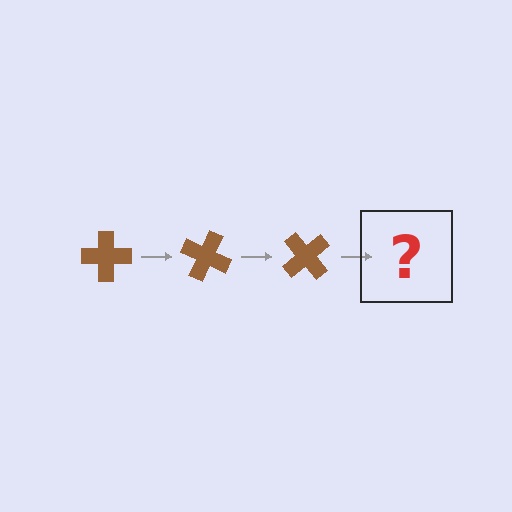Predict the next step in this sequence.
The next step is a brown cross rotated 75 degrees.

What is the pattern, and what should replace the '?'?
The pattern is that the cross rotates 25 degrees each step. The '?' should be a brown cross rotated 75 degrees.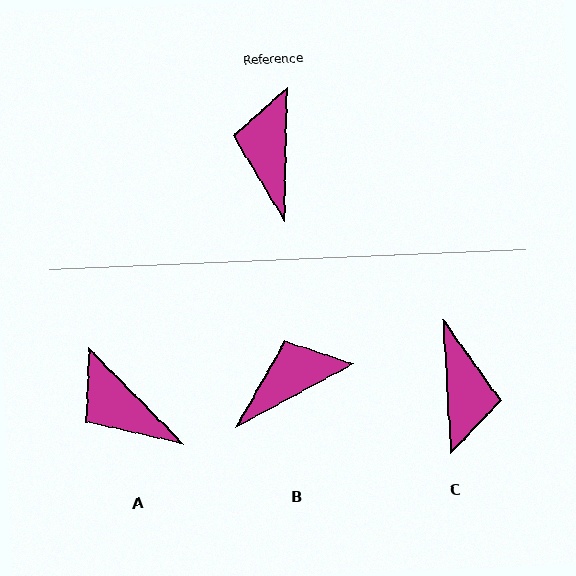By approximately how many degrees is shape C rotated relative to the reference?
Approximately 176 degrees clockwise.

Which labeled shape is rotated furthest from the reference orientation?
C, about 176 degrees away.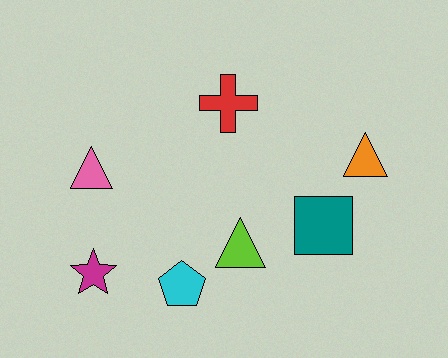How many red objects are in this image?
There is 1 red object.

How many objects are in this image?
There are 7 objects.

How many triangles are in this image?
There are 3 triangles.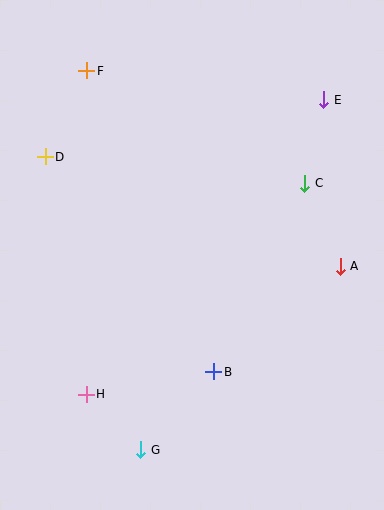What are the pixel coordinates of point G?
Point G is at (141, 450).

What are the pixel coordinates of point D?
Point D is at (45, 157).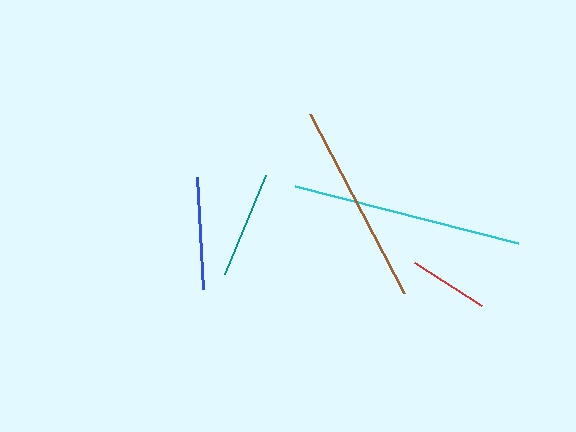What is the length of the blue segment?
The blue segment is approximately 112 pixels long.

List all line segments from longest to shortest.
From longest to shortest: cyan, brown, blue, teal, red.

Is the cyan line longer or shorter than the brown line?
The cyan line is longer than the brown line.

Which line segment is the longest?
The cyan line is the longest at approximately 229 pixels.